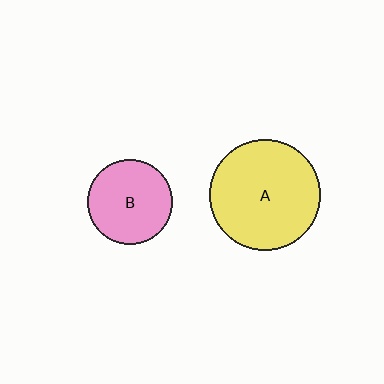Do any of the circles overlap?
No, none of the circles overlap.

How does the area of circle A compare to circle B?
Approximately 1.7 times.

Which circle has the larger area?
Circle A (yellow).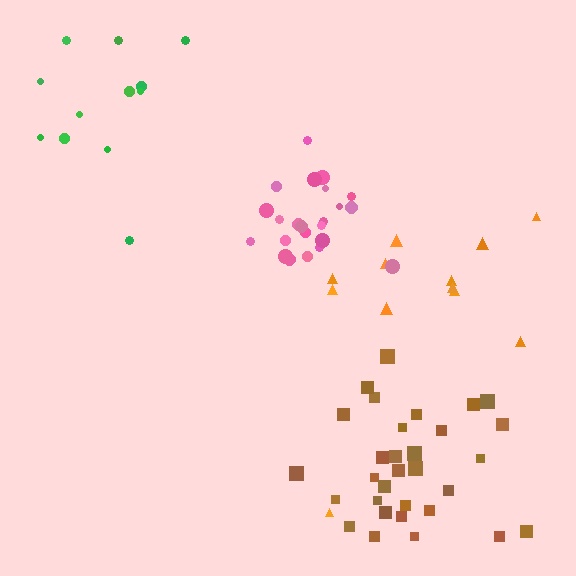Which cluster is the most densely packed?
Pink.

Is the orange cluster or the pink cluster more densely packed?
Pink.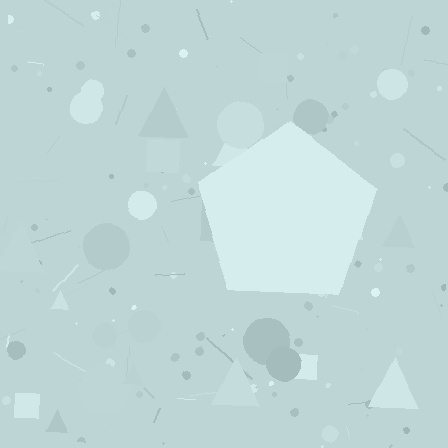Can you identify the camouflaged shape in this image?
The camouflaged shape is a pentagon.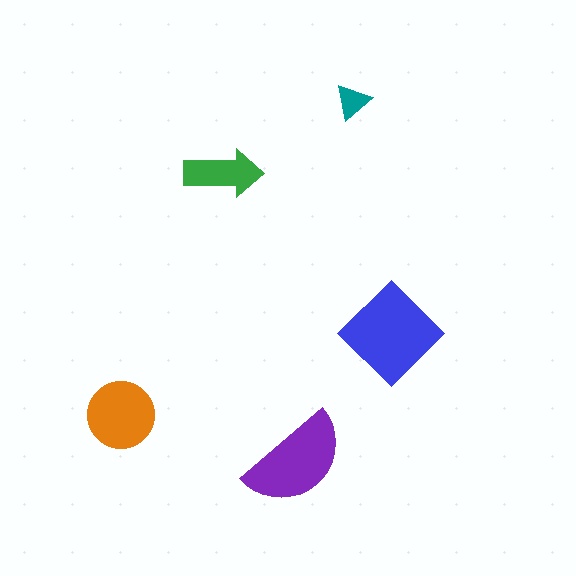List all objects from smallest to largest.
The teal triangle, the green arrow, the orange circle, the purple semicircle, the blue diamond.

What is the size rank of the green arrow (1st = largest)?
4th.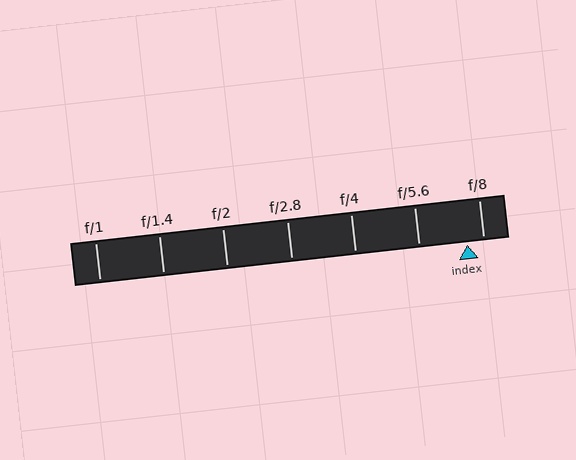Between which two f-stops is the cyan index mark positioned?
The index mark is between f/5.6 and f/8.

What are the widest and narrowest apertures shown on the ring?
The widest aperture shown is f/1 and the narrowest is f/8.